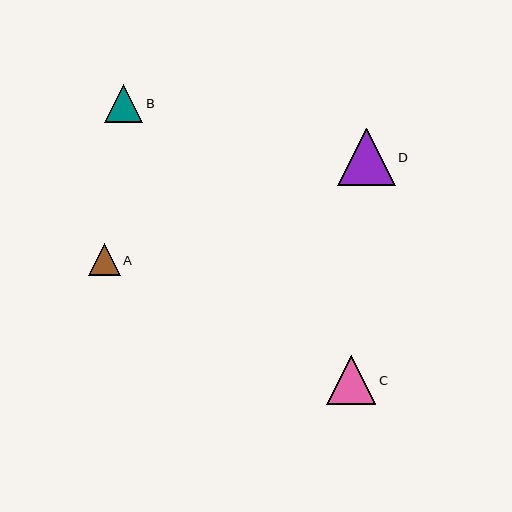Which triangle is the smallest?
Triangle A is the smallest with a size of approximately 32 pixels.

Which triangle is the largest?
Triangle D is the largest with a size of approximately 58 pixels.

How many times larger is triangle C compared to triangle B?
Triangle C is approximately 1.3 times the size of triangle B.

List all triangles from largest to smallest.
From largest to smallest: D, C, B, A.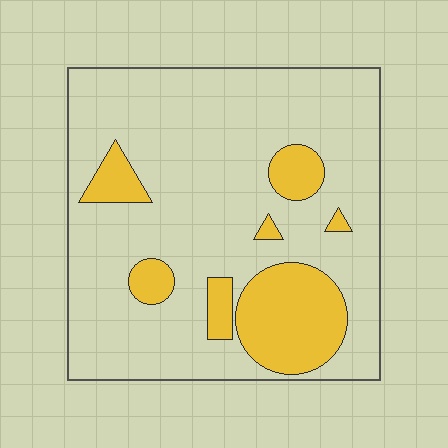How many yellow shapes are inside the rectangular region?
7.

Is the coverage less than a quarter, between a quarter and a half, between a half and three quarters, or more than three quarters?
Less than a quarter.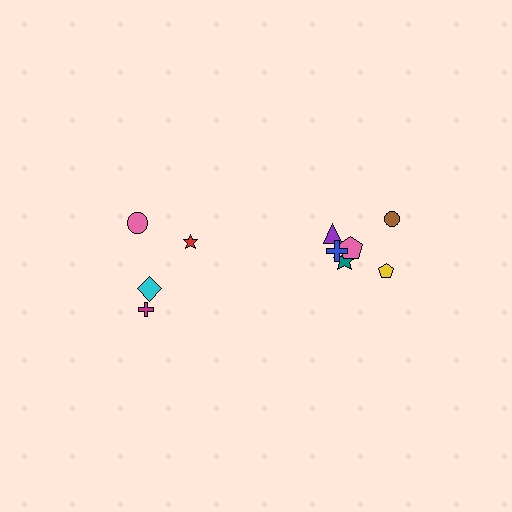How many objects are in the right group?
There are 6 objects.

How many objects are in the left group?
There are 4 objects.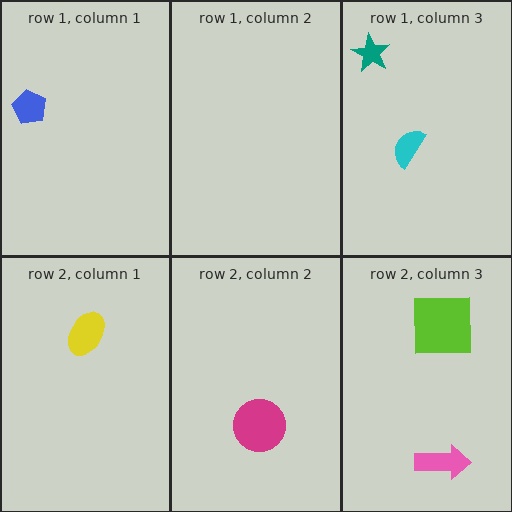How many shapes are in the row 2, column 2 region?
1.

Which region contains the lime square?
The row 2, column 3 region.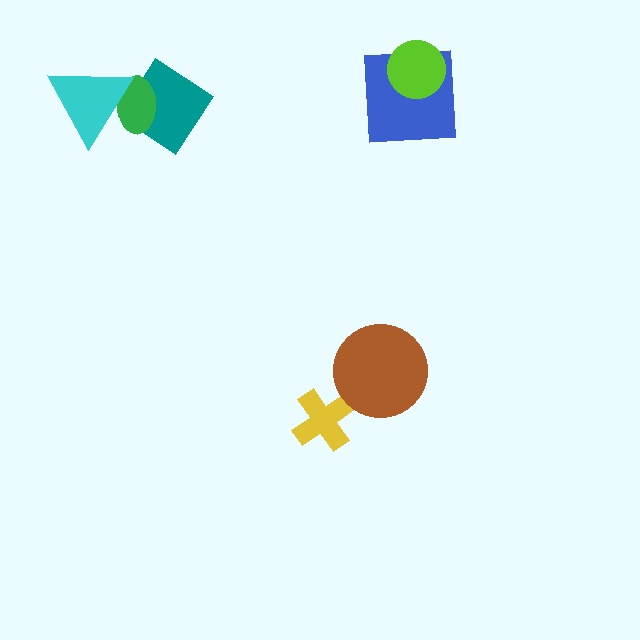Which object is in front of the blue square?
The lime circle is in front of the blue square.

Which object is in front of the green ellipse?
The cyan triangle is in front of the green ellipse.